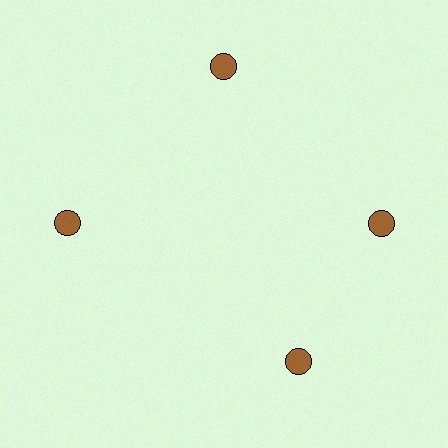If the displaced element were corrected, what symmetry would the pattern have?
It would have 4-fold rotational symmetry — the pattern would map onto itself every 90 degrees.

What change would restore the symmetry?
The symmetry would be restored by rotating it back into even spacing with its neighbors so that all 4 circles sit at equal angles and equal distance from the center.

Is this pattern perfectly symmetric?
No. The 4 brown circles are arranged in a ring, but one element near the 6 o'clock position is rotated out of alignment along the ring, breaking the 4-fold rotational symmetry.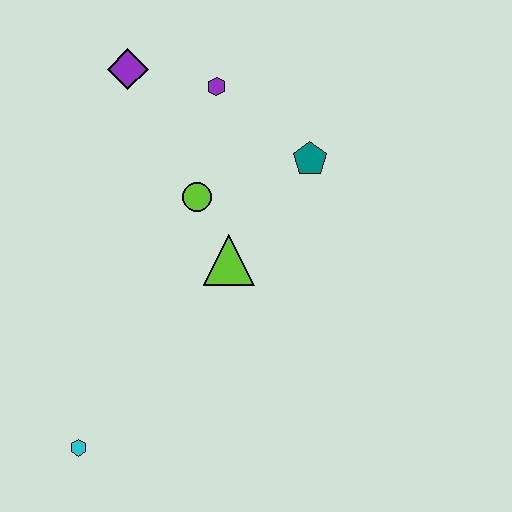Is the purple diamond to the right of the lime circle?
No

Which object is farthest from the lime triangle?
The cyan hexagon is farthest from the lime triangle.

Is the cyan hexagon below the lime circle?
Yes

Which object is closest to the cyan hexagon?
The lime triangle is closest to the cyan hexagon.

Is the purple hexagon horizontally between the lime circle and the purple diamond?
No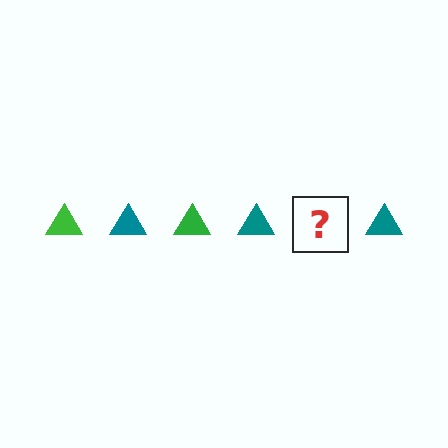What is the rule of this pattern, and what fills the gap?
The rule is that the pattern cycles through green, teal triangles. The gap should be filled with a green triangle.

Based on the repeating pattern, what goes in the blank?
The blank should be a green triangle.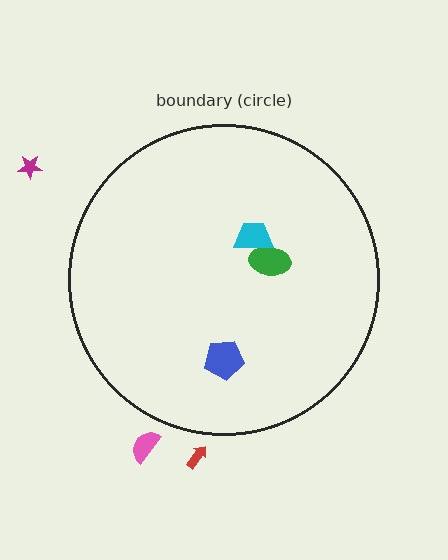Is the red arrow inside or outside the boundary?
Outside.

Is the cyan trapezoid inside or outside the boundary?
Inside.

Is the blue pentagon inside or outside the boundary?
Inside.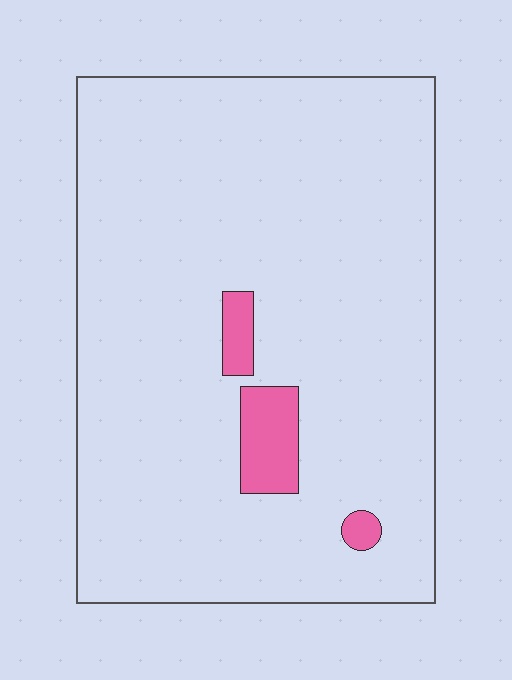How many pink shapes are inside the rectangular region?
3.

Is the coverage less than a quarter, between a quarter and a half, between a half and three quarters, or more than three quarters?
Less than a quarter.